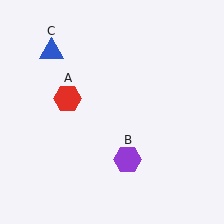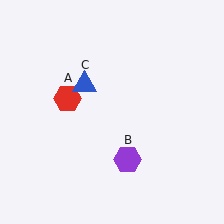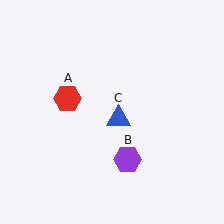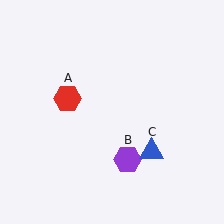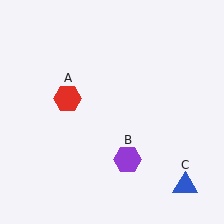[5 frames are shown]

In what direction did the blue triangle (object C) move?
The blue triangle (object C) moved down and to the right.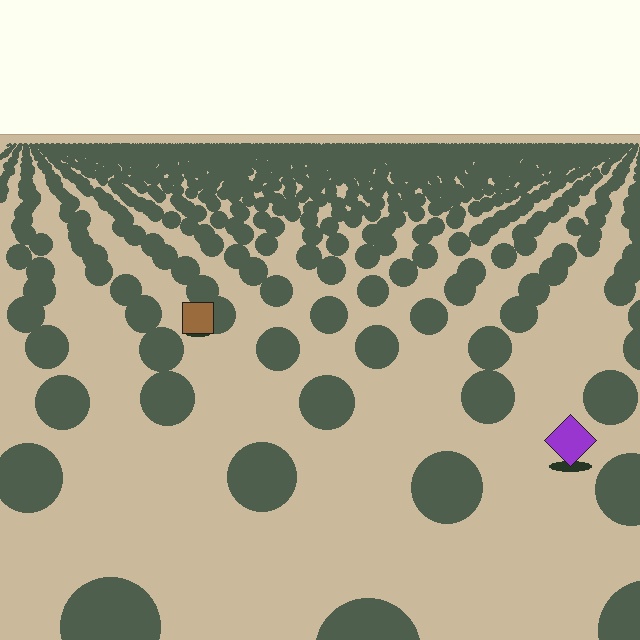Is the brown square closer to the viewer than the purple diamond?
No. The purple diamond is closer — you can tell from the texture gradient: the ground texture is coarser near it.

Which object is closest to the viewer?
The purple diamond is closest. The texture marks near it are larger and more spread out.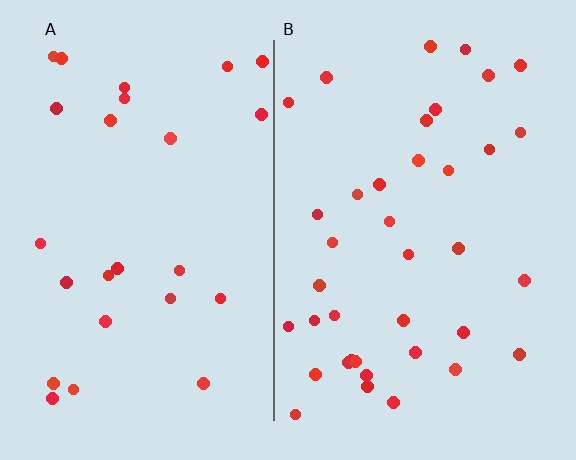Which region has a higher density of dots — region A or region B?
B (the right).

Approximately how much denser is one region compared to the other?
Approximately 1.5× — region B over region A.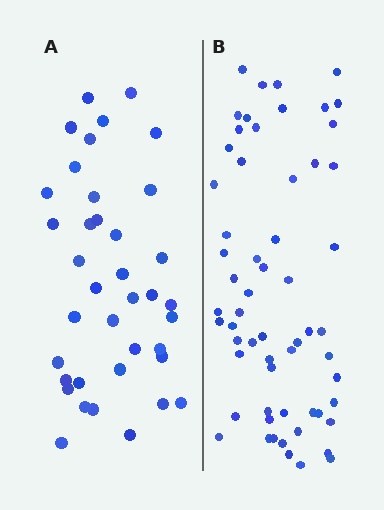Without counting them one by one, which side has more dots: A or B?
Region B (the right region) has more dots.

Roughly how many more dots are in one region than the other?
Region B has approximately 20 more dots than region A.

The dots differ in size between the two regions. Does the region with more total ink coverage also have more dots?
No. Region A has more total ink coverage because its dots are larger, but region B actually contains more individual dots. Total area can be misleading — the number of items is what matters here.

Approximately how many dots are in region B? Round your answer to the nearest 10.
About 60 dots.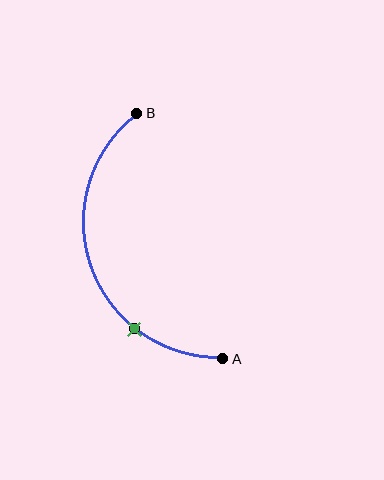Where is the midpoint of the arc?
The arc midpoint is the point on the curve farthest from the straight line joining A and B. It sits to the left of that line.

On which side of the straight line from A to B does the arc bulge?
The arc bulges to the left of the straight line connecting A and B.